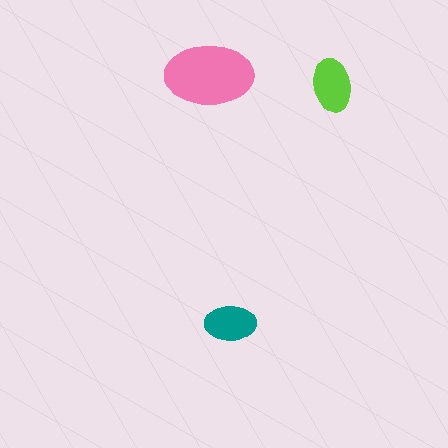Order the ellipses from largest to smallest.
the pink one, the lime one, the teal one.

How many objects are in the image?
There are 3 objects in the image.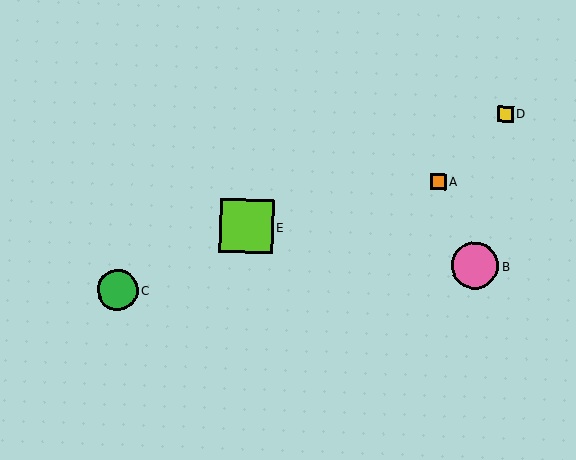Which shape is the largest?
The lime square (labeled E) is the largest.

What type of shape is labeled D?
Shape D is a yellow square.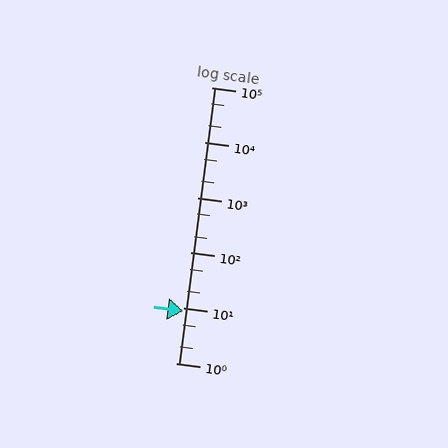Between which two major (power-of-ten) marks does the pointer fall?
The pointer is between 1 and 10.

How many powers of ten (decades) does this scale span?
The scale spans 5 decades, from 1 to 100000.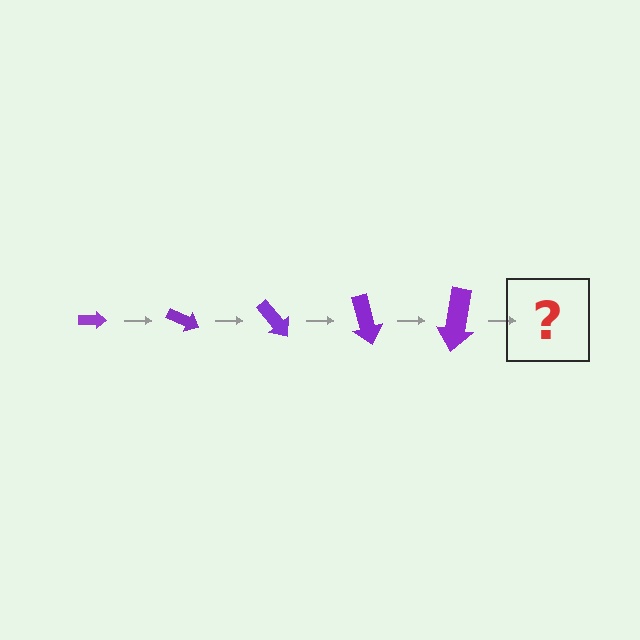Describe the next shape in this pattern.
It should be an arrow, larger than the previous one and rotated 125 degrees from the start.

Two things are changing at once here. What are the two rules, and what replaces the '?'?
The two rules are that the arrow grows larger each step and it rotates 25 degrees each step. The '?' should be an arrow, larger than the previous one and rotated 125 degrees from the start.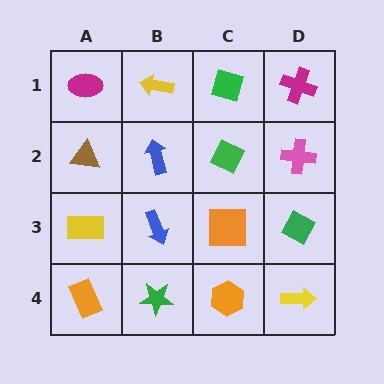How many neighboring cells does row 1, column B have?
3.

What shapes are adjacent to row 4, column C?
An orange square (row 3, column C), a green star (row 4, column B), a yellow arrow (row 4, column D).